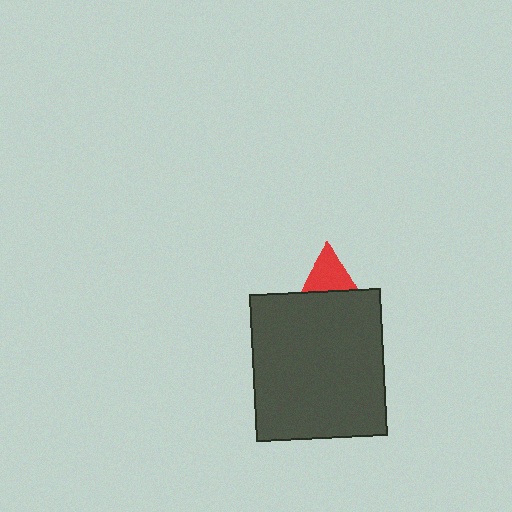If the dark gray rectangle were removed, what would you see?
You would see the complete red triangle.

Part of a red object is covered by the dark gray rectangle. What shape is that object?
It is a triangle.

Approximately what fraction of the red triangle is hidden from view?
Roughly 59% of the red triangle is hidden behind the dark gray rectangle.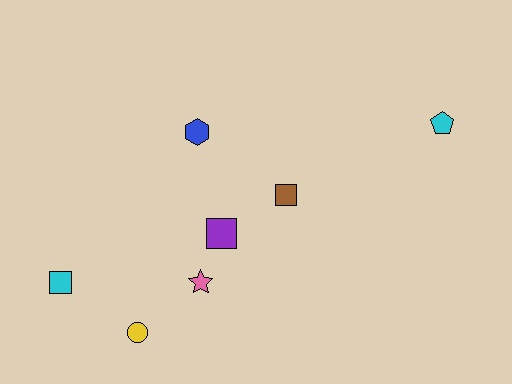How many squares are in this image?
There are 3 squares.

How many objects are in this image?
There are 7 objects.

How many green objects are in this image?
There are no green objects.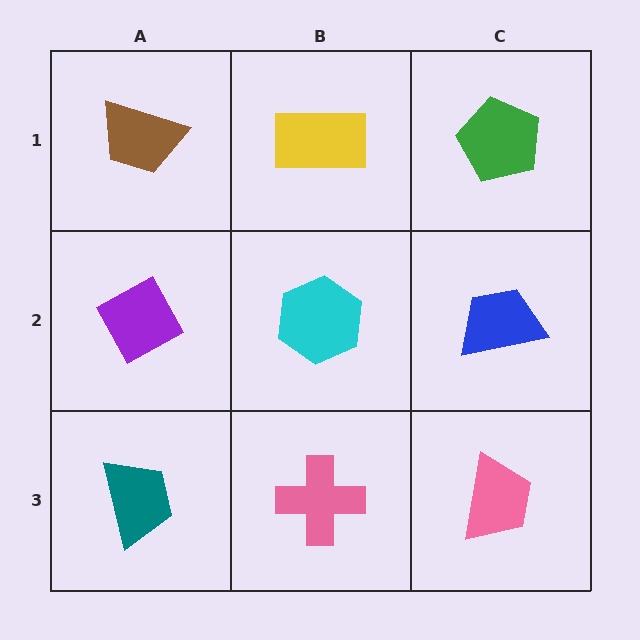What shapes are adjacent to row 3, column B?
A cyan hexagon (row 2, column B), a teal trapezoid (row 3, column A), a pink trapezoid (row 3, column C).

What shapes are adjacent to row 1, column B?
A cyan hexagon (row 2, column B), a brown trapezoid (row 1, column A), a green pentagon (row 1, column C).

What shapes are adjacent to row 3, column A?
A purple diamond (row 2, column A), a pink cross (row 3, column B).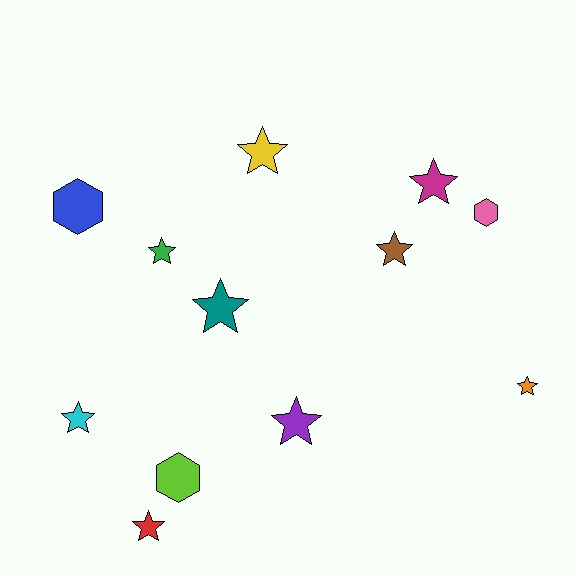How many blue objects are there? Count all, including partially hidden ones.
There is 1 blue object.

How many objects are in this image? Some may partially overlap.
There are 12 objects.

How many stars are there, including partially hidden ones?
There are 9 stars.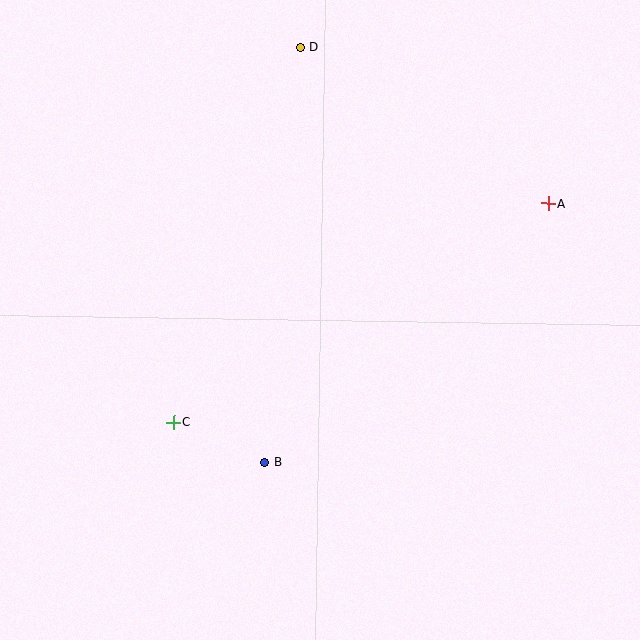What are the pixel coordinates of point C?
Point C is at (173, 422).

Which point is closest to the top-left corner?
Point D is closest to the top-left corner.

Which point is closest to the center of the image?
Point B at (265, 462) is closest to the center.